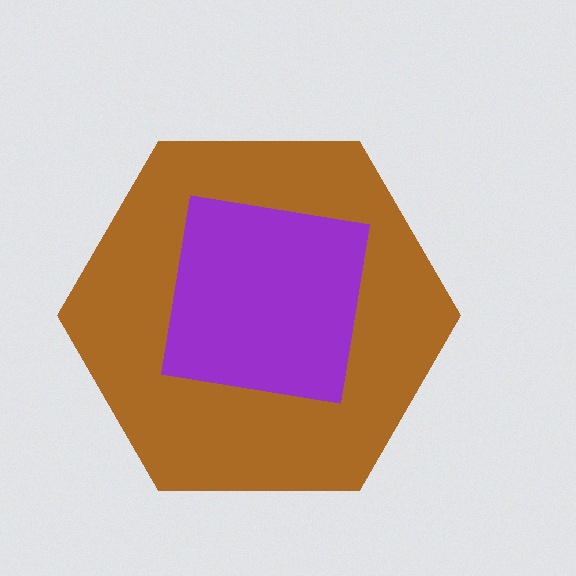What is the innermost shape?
The purple square.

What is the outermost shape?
The brown hexagon.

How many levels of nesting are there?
2.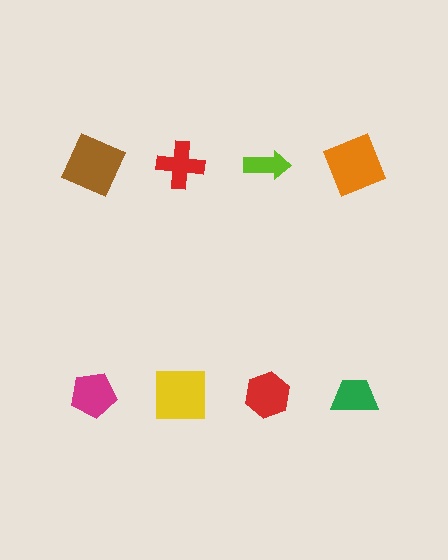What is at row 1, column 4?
An orange square.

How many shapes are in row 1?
4 shapes.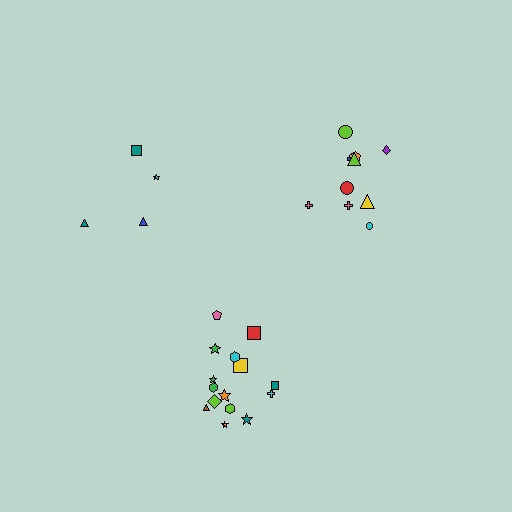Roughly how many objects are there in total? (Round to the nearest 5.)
Roughly 30 objects in total.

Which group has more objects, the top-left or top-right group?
The top-right group.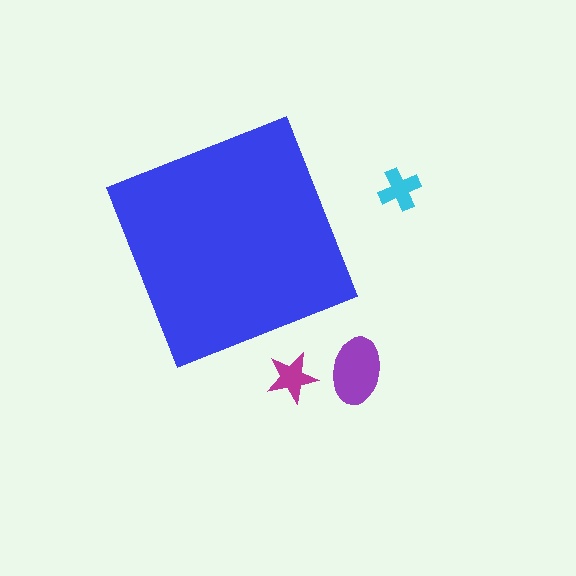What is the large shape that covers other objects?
A blue square.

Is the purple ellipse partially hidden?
No, the purple ellipse is fully visible.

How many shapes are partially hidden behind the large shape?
0 shapes are partially hidden.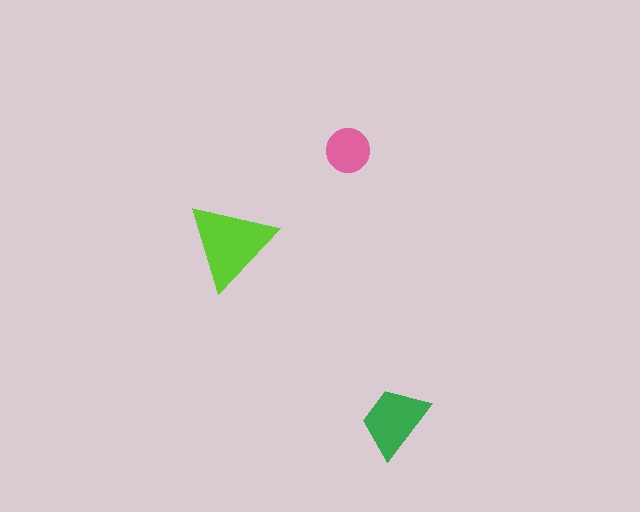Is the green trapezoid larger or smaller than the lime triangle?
Smaller.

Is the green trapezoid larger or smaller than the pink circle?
Larger.